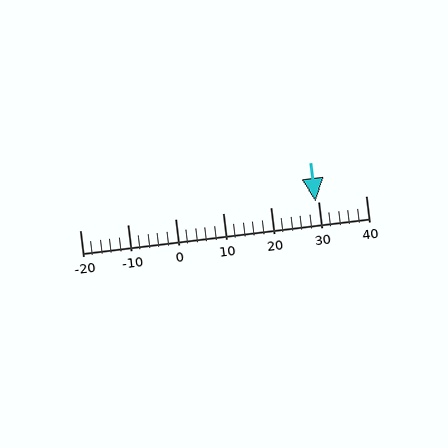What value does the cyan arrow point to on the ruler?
The cyan arrow points to approximately 30.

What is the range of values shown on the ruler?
The ruler shows values from -20 to 40.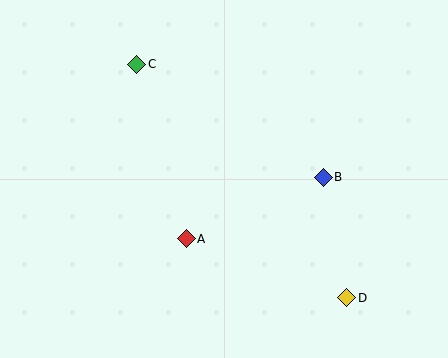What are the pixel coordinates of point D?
Point D is at (347, 298).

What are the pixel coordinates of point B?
Point B is at (323, 177).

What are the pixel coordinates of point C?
Point C is at (137, 64).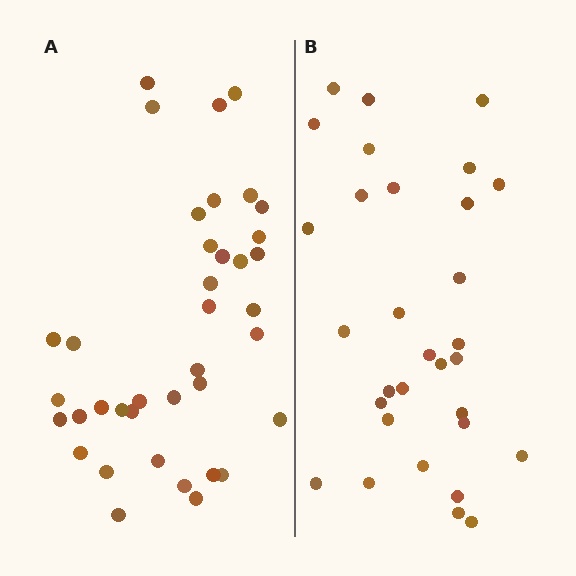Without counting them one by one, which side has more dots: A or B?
Region A (the left region) has more dots.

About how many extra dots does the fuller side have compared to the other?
Region A has roughly 8 or so more dots than region B.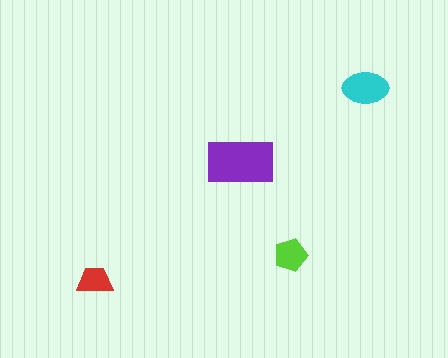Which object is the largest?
The purple rectangle.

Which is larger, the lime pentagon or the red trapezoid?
The lime pentagon.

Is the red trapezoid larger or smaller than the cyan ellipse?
Smaller.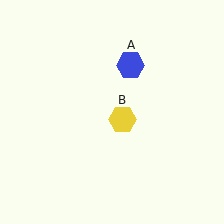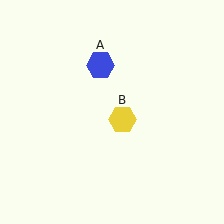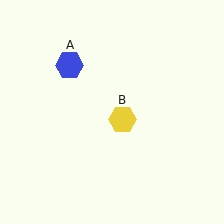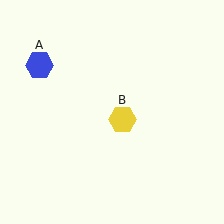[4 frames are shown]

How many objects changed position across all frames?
1 object changed position: blue hexagon (object A).